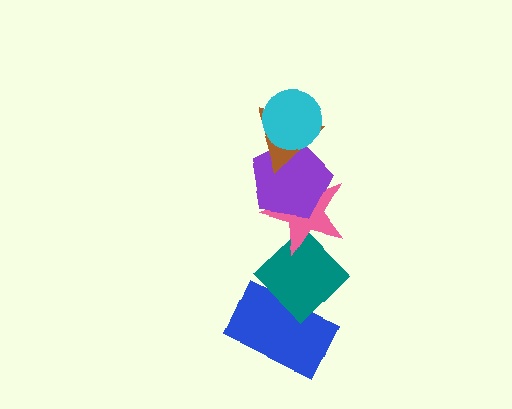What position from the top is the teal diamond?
The teal diamond is 5th from the top.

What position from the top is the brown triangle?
The brown triangle is 2nd from the top.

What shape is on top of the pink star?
The purple pentagon is on top of the pink star.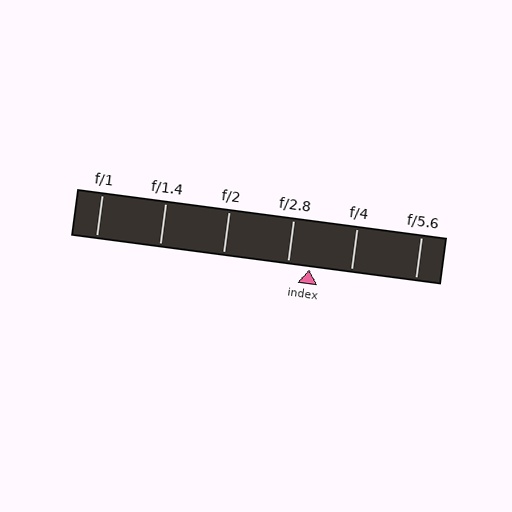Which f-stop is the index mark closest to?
The index mark is closest to f/2.8.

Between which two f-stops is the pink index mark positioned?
The index mark is between f/2.8 and f/4.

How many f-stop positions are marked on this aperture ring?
There are 6 f-stop positions marked.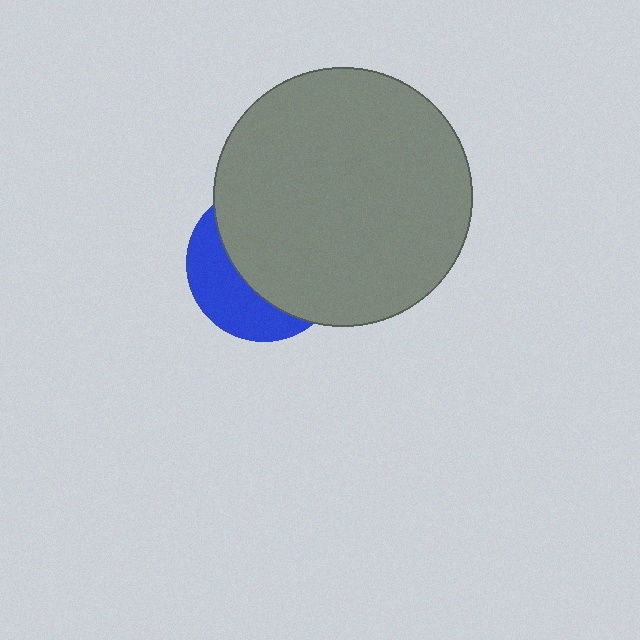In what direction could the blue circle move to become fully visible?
The blue circle could move toward the lower-left. That would shift it out from behind the gray circle entirely.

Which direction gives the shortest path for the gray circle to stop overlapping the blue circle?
Moving toward the upper-right gives the shortest separation.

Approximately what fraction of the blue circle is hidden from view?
Roughly 65% of the blue circle is hidden behind the gray circle.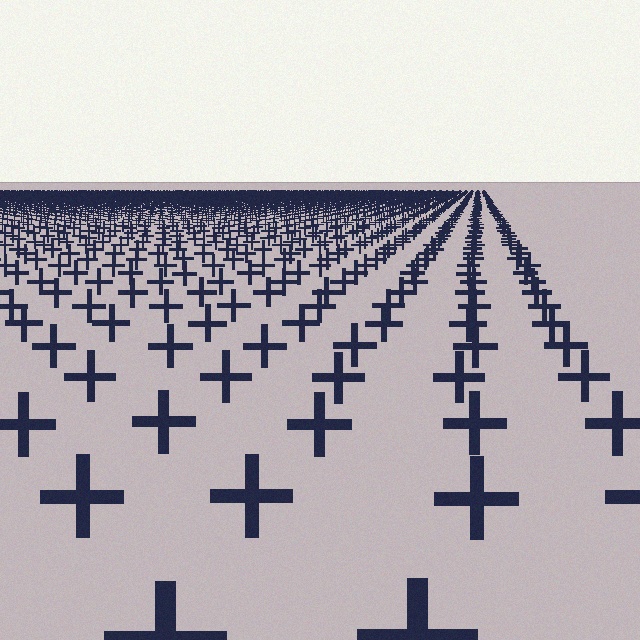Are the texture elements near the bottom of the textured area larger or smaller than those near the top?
Larger. Near the bottom, elements are closer to the viewer and appear at a bigger on-screen size.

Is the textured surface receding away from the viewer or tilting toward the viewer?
The surface is receding away from the viewer. Texture elements get smaller and denser toward the top.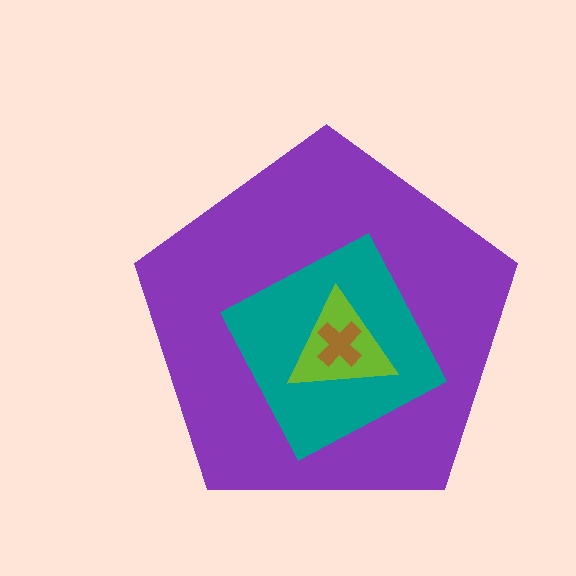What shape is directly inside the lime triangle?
The brown cross.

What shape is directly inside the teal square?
The lime triangle.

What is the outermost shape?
The purple pentagon.